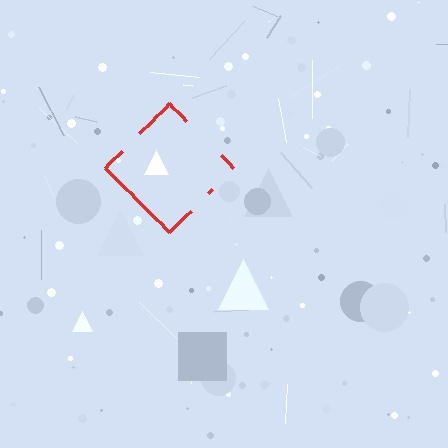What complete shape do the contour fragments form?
The contour fragments form a diamond.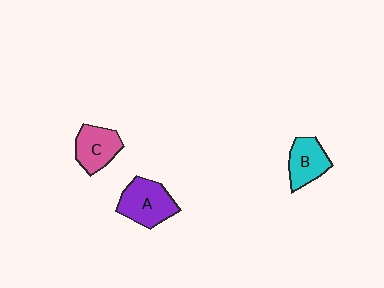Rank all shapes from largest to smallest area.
From largest to smallest: A (purple), C (pink), B (cyan).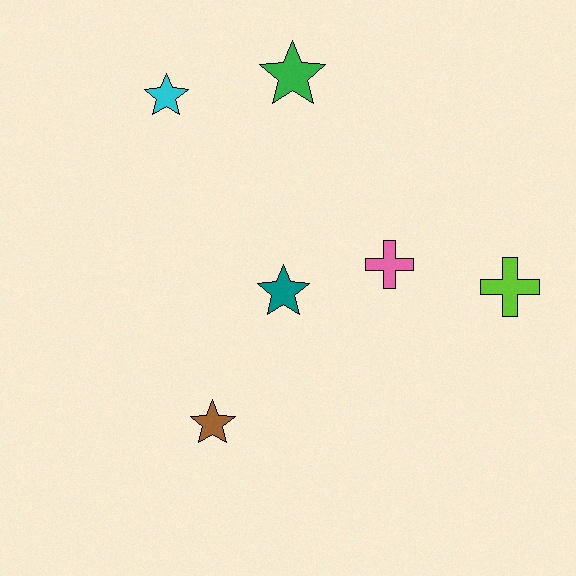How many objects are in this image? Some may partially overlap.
There are 6 objects.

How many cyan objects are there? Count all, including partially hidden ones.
There is 1 cyan object.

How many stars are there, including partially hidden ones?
There are 4 stars.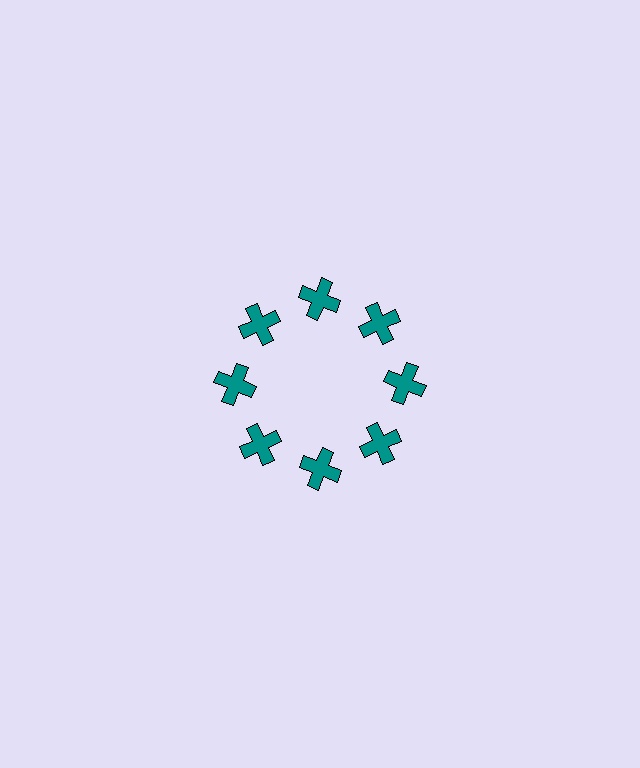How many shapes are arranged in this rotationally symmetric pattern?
There are 8 shapes, arranged in 8 groups of 1.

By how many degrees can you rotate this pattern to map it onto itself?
The pattern maps onto itself every 45 degrees of rotation.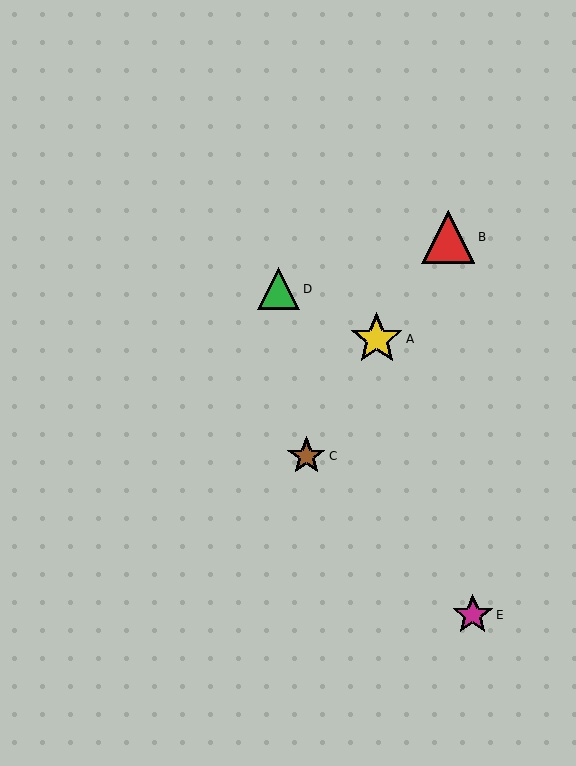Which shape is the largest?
The red triangle (labeled B) is the largest.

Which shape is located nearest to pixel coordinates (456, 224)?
The red triangle (labeled B) at (448, 237) is nearest to that location.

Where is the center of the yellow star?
The center of the yellow star is at (377, 339).